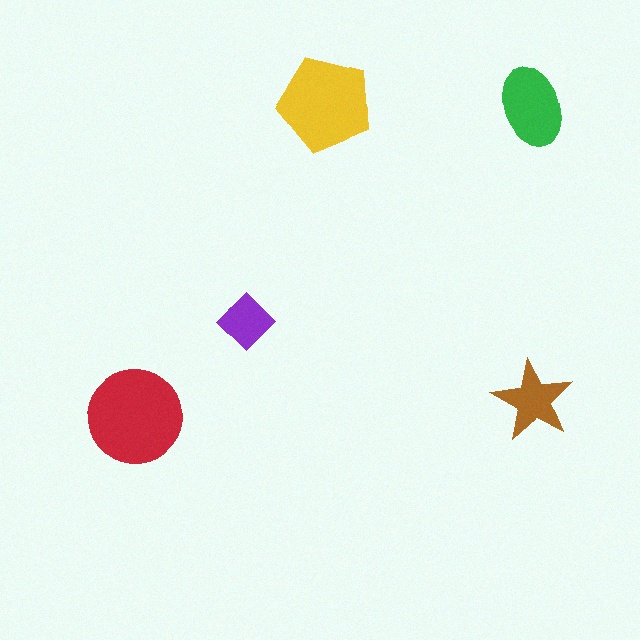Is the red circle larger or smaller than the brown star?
Larger.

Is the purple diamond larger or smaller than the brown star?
Smaller.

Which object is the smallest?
The purple diamond.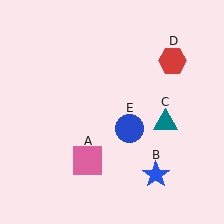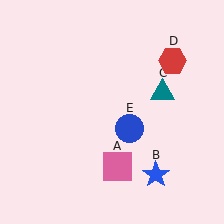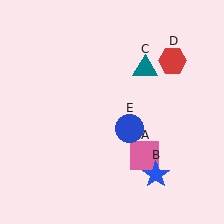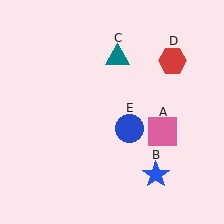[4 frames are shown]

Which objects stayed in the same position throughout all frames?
Blue star (object B) and red hexagon (object D) and blue circle (object E) remained stationary.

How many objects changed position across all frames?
2 objects changed position: pink square (object A), teal triangle (object C).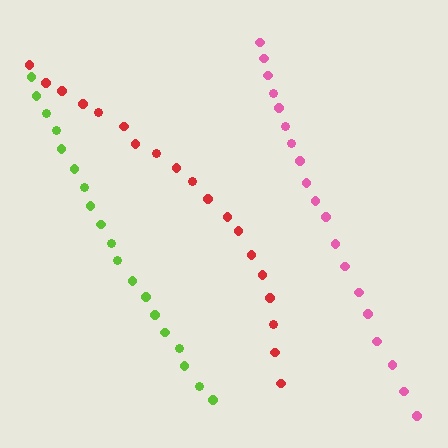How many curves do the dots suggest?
There are 3 distinct paths.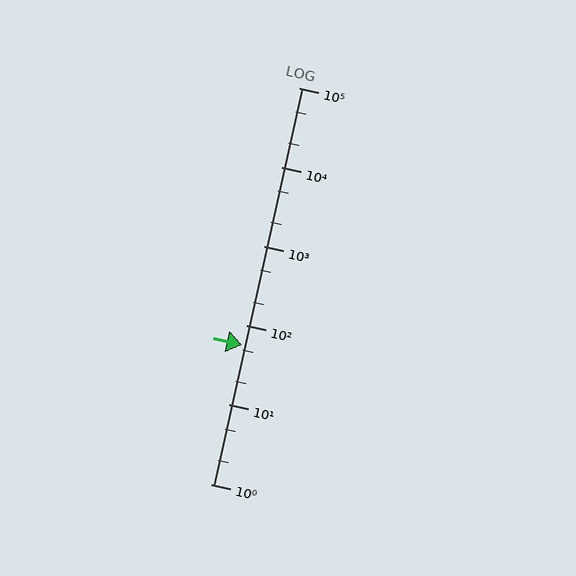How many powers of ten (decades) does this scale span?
The scale spans 5 decades, from 1 to 100000.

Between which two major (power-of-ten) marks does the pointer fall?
The pointer is between 10 and 100.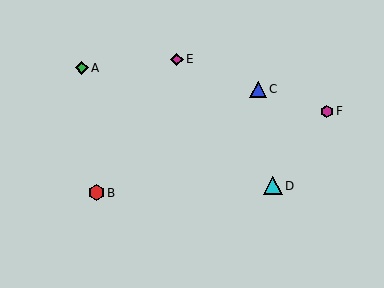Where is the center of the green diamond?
The center of the green diamond is at (82, 68).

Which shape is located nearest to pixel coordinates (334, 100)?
The magenta hexagon (labeled F) at (327, 111) is nearest to that location.